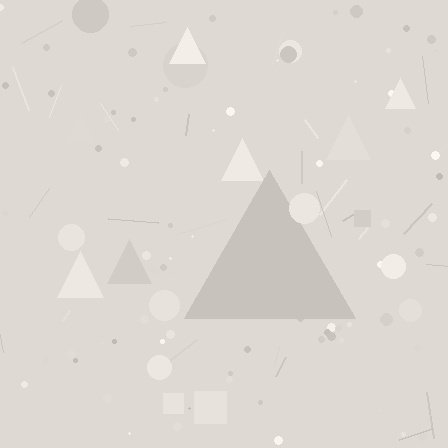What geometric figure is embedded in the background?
A triangle is embedded in the background.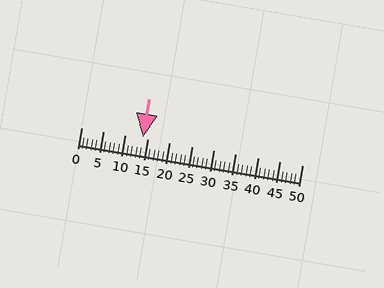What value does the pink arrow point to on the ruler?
The pink arrow points to approximately 14.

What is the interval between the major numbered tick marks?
The major tick marks are spaced 5 units apart.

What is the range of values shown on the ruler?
The ruler shows values from 0 to 50.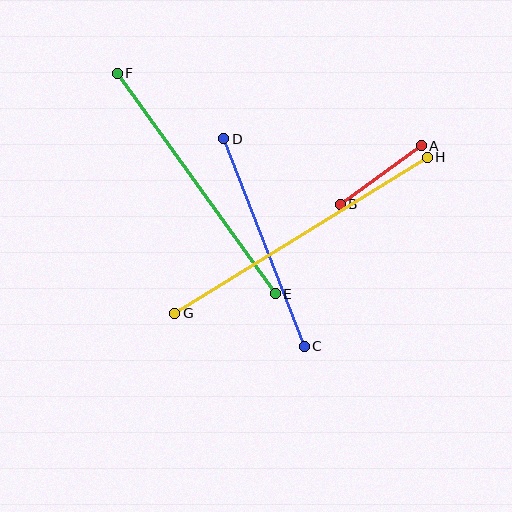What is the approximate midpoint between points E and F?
The midpoint is at approximately (196, 184) pixels.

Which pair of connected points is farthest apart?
Points G and H are farthest apart.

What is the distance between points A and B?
The distance is approximately 100 pixels.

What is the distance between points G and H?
The distance is approximately 297 pixels.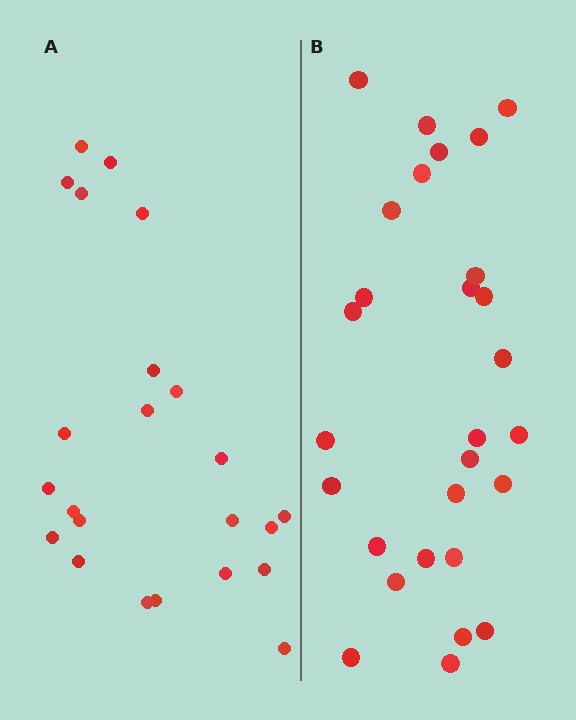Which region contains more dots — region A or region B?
Region B (the right region) has more dots.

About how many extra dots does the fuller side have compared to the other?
Region B has about 5 more dots than region A.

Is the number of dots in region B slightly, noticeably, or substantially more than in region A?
Region B has only slightly more — the two regions are fairly close. The ratio is roughly 1.2 to 1.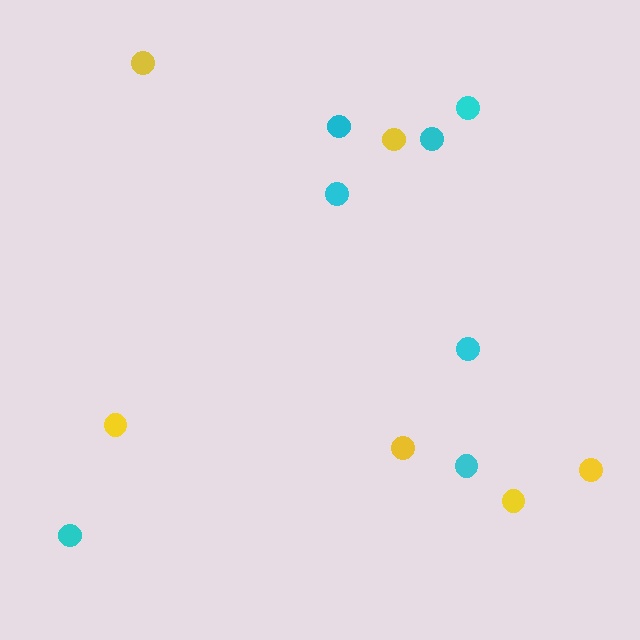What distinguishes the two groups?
There are 2 groups: one group of yellow circles (6) and one group of cyan circles (7).